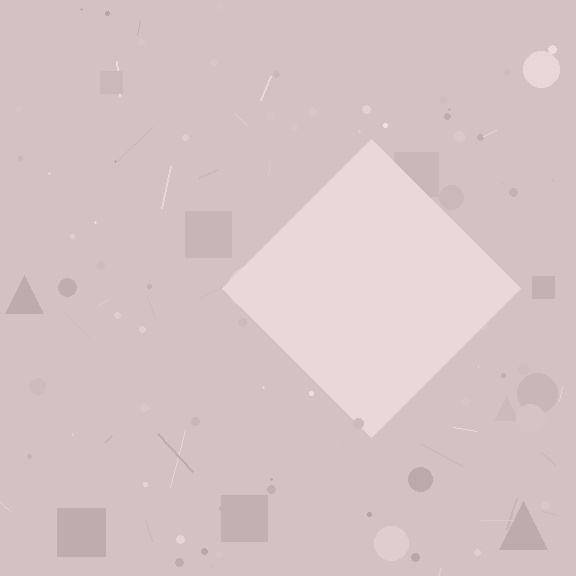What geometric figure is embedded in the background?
A diamond is embedded in the background.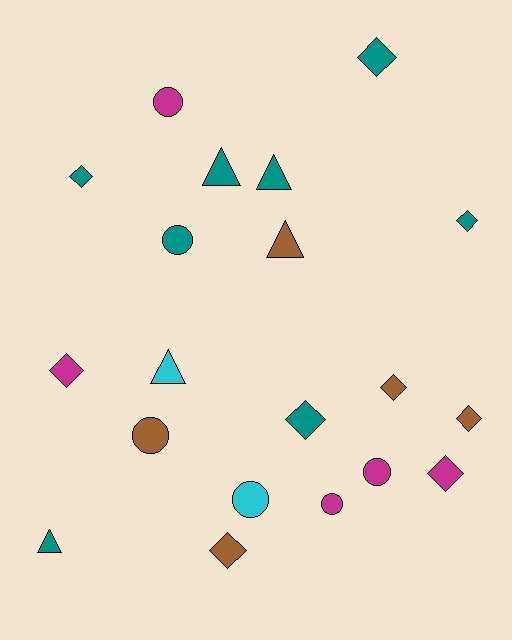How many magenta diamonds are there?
There are 2 magenta diamonds.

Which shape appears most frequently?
Diamond, with 9 objects.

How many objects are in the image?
There are 20 objects.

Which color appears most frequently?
Teal, with 8 objects.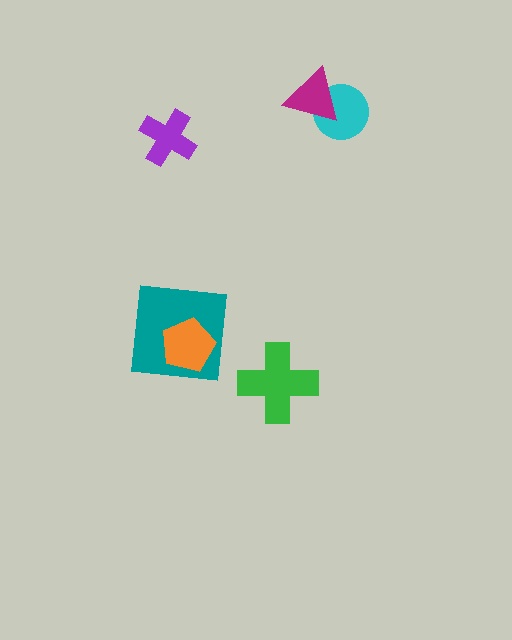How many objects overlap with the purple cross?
0 objects overlap with the purple cross.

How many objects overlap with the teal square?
1 object overlaps with the teal square.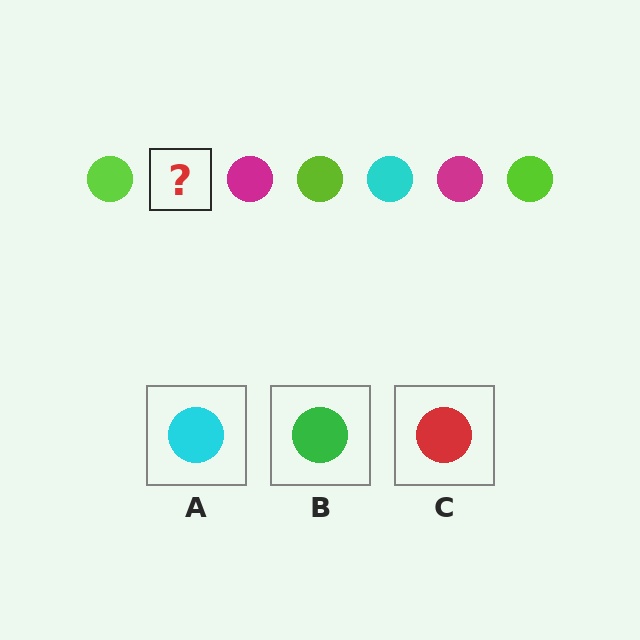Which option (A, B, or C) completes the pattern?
A.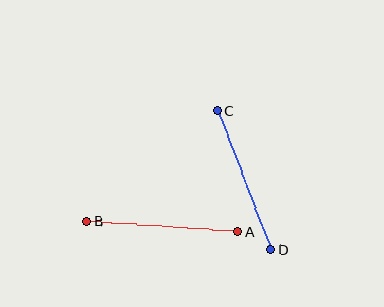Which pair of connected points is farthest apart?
Points A and B are farthest apart.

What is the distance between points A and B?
The distance is approximately 151 pixels.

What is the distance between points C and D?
The distance is approximately 149 pixels.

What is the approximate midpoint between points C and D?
The midpoint is at approximately (244, 180) pixels.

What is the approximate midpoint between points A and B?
The midpoint is at approximately (162, 226) pixels.